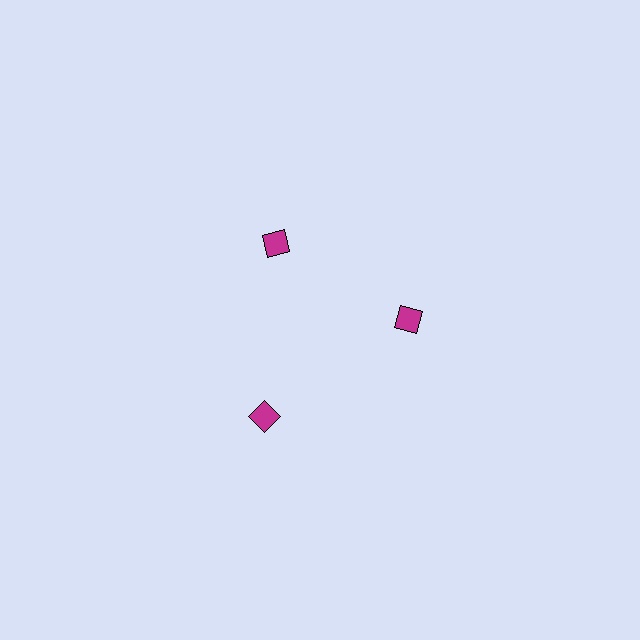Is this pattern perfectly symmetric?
No. The 3 magenta squares are arranged in a ring, but one element near the 7 o'clock position is pushed outward from the center, breaking the 3-fold rotational symmetry.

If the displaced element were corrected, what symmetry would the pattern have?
It would have 3-fold rotational symmetry — the pattern would map onto itself every 120 degrees.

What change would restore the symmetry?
The symmetry would be restored by moving it inward, back onto the ring so that all 3 squares sit at equal angles and equal distance from the center.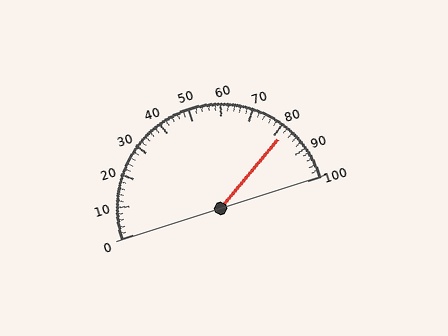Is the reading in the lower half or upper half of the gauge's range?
The reading is in the upper half of the range (0 to 100).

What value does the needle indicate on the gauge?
The needle indicates approximately 82.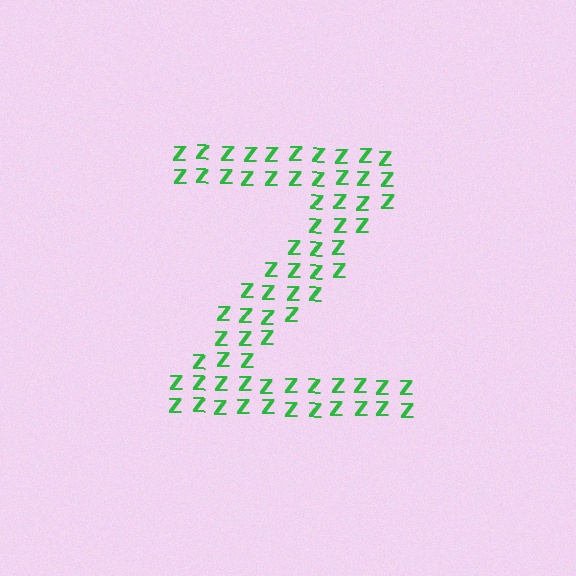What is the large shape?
The large shape is the letter Z.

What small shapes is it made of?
It is made of small letter Z's.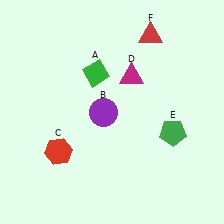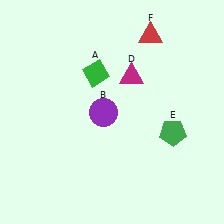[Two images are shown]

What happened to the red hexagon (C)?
The red hexagon (C) was removed in Image 2. It was in the bottom-left area of Image 1.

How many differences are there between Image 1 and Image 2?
There is 1 difference between the two images.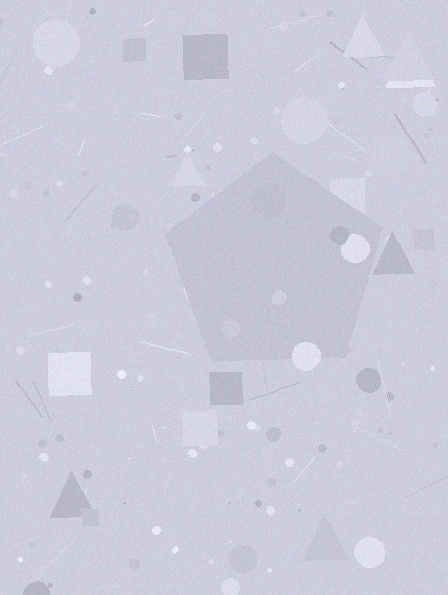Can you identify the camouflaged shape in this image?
The camouflaged shape is a pentagon.